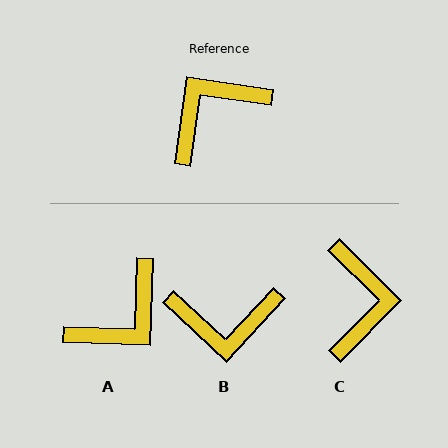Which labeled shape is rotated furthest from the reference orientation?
A, about 174 degrees away.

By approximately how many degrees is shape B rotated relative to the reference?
Approximately 145 degrees counter-clockwise.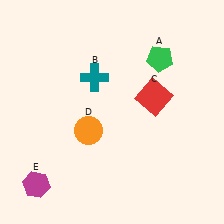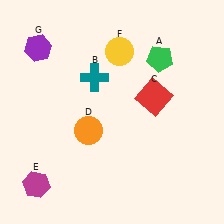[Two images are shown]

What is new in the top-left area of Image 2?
A purple hexagon (G) was added in the top-left area of Image 2.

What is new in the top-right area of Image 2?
A yellow circle (F) was added in the top-right area of Image 2.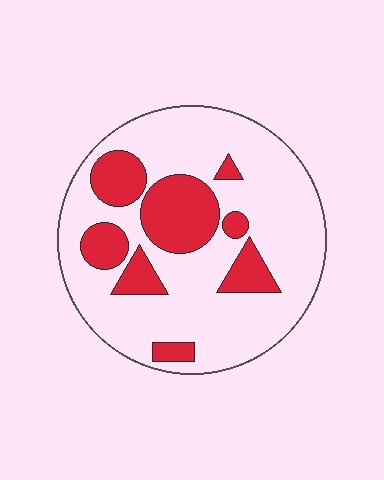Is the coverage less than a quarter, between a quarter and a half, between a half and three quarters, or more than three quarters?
Between a quarter and a half.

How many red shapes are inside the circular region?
8.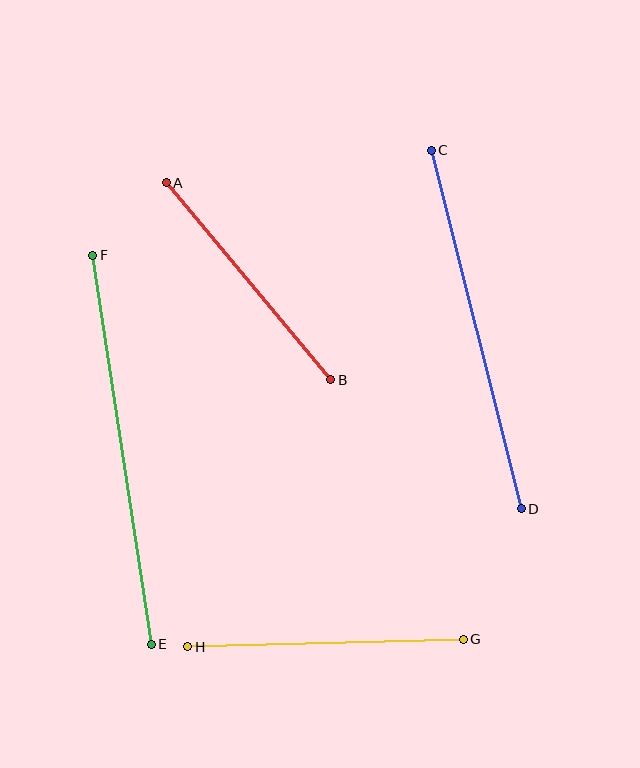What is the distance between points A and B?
The distance is approximately 257 pixels.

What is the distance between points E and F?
The distance is approximately 394 pixels.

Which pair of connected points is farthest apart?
Points E and F are farthest apart.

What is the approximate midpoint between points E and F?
The midpoint is at approximately (122, 450) pixels.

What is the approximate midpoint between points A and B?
The midpoint is at approximately (248, 281) pixels.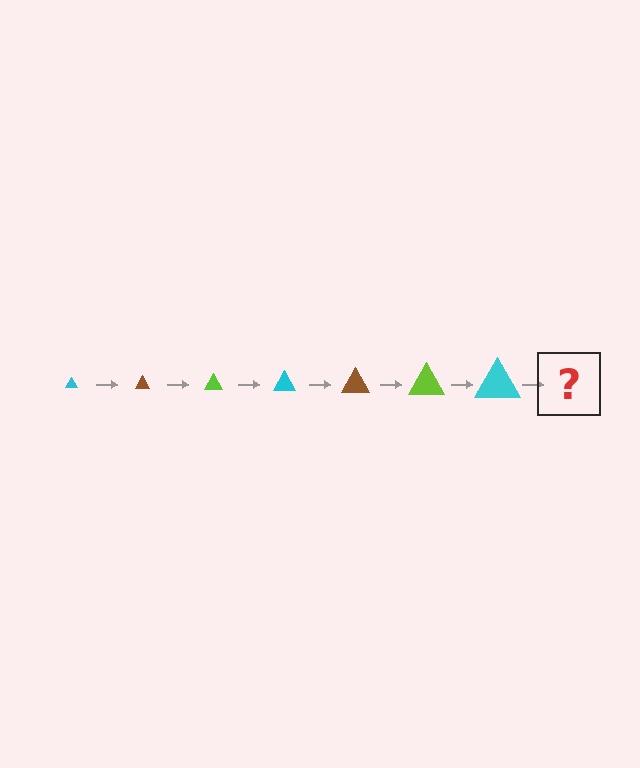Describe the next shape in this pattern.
It should be a brown triangle, larger than the previous one.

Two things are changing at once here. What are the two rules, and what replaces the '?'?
The two rules are that the triangle grows larger each step and the color cycles through cyan, brown, and lime. The '?' should be a brown triangle, larger than the previous one.